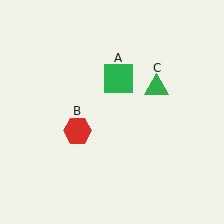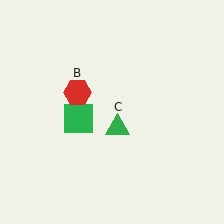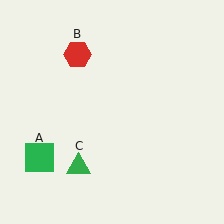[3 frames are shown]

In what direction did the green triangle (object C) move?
The green triangle (object C) moved down and to the left.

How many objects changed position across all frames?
3 objects changed position: green square (object A), red hexagon (object B), green triangle (object C).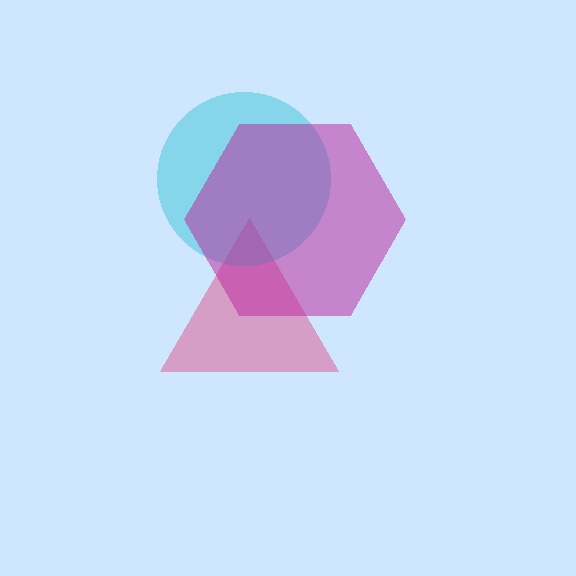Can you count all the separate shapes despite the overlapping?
Yes, there are 3 separate shapes.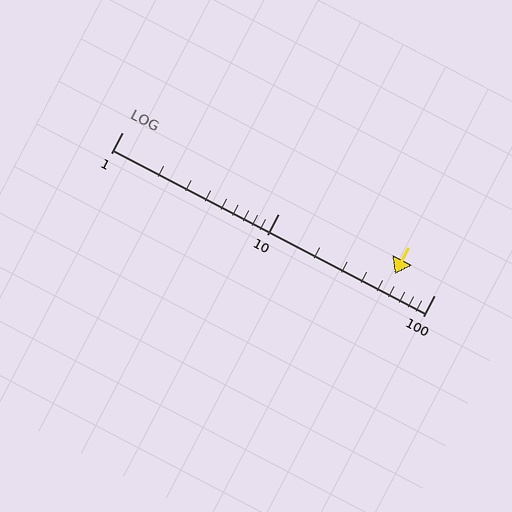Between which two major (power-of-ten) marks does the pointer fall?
The pointer is between 10 and 100.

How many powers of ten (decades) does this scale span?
The scale spans 2 decades, from 1 to 100.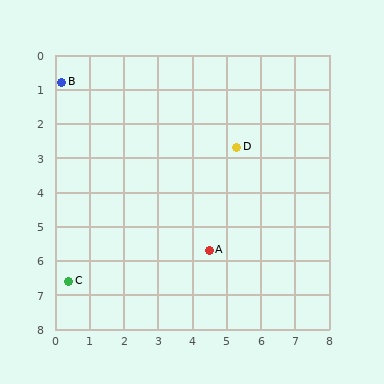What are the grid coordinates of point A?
Point A is at approximately (4.5, 5.7).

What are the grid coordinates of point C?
Point C is at approximately (0.4, 6.6).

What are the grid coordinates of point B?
Point B is at approximately (0.2, 0.8).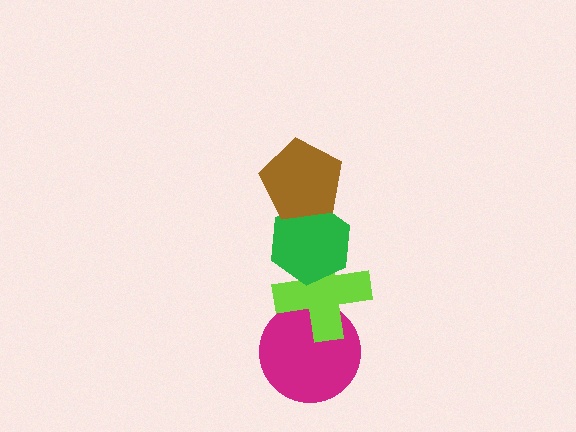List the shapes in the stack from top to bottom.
From top to bottom: the brown pentagon, the green hexagon, the lime cross, the magenta circle.